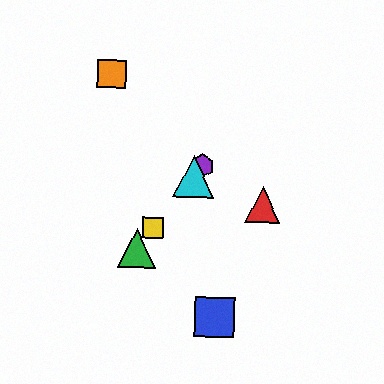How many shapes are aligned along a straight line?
4 shapes (the green triangle, the yellow square, the purple hexagon, the cyan triangle) are aligned along a straight line.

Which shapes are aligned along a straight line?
The green triangle, the yellow square, the purple hexagon, the cyan triangle are aligned along a straight line.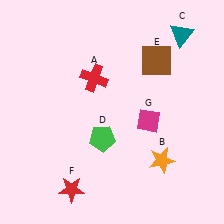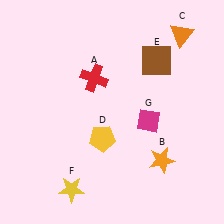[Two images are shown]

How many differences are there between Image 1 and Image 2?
There are 3 differences between the two images.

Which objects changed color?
C changed from teal to orange. D changed from green to yellow. F changed from red to yellow.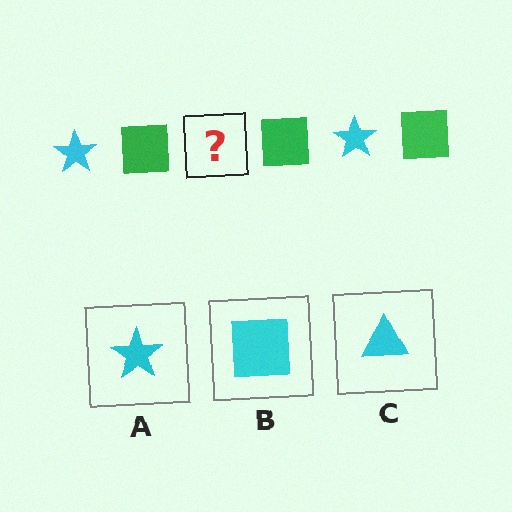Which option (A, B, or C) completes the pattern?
A.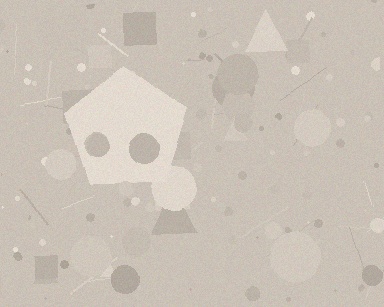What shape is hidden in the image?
A pentagon is hidden in the image.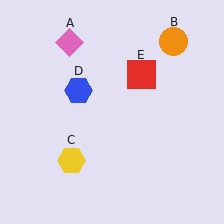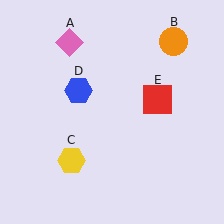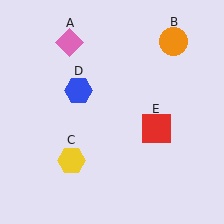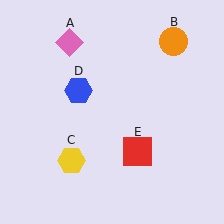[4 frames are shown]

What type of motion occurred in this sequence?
The red square (object E) rotated clockwise around the center of the scene.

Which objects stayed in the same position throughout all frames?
Pink diamond (object A) and orange circle (object B) and yellow hexagon (object C) and blue hexagon (object D) remained stationary.